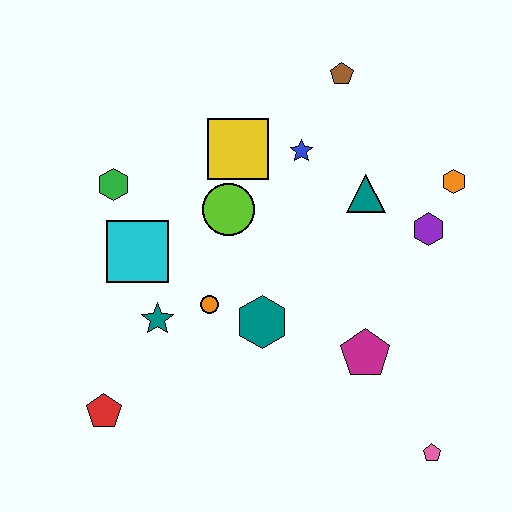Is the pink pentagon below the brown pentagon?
Yes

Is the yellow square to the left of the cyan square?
No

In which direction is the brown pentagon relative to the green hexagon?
The brown pentagon is to the right of the green hexagon.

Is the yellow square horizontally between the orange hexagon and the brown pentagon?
No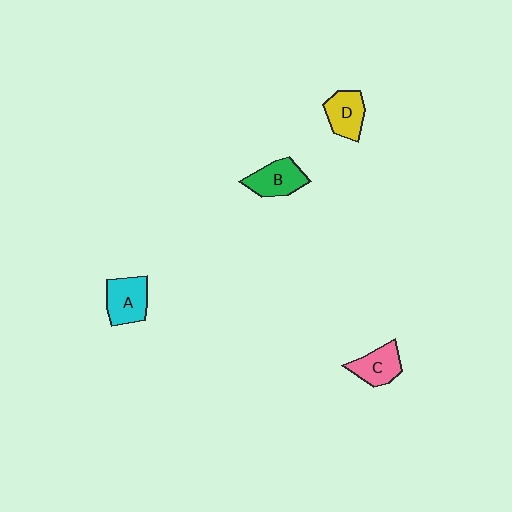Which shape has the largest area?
Shape A (cyan).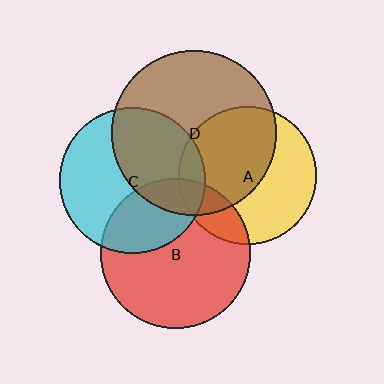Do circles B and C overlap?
Yes.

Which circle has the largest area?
Circle D (brown).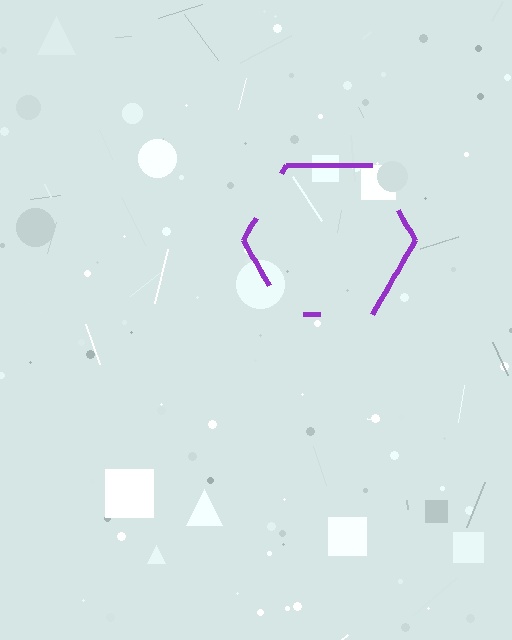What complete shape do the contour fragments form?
The contour fragments form a hexagon.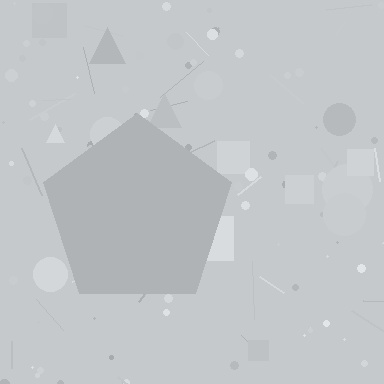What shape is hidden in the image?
A pentagon is hidden in the image.